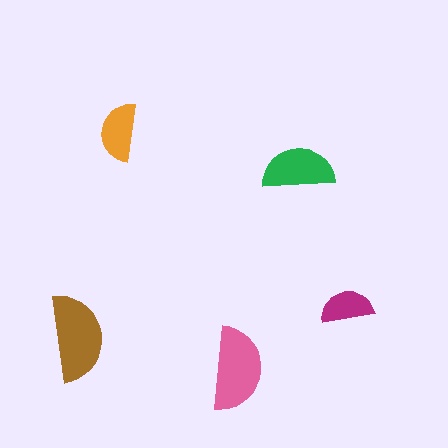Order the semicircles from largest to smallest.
the brown one, the pink one, the green one, the orange one, the magenta one.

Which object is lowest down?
The pink semicircle is bottommost.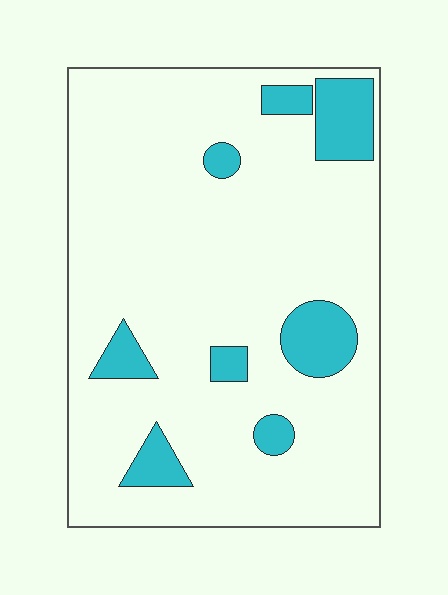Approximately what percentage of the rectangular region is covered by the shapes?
Approximately 15%.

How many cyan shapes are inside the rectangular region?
8.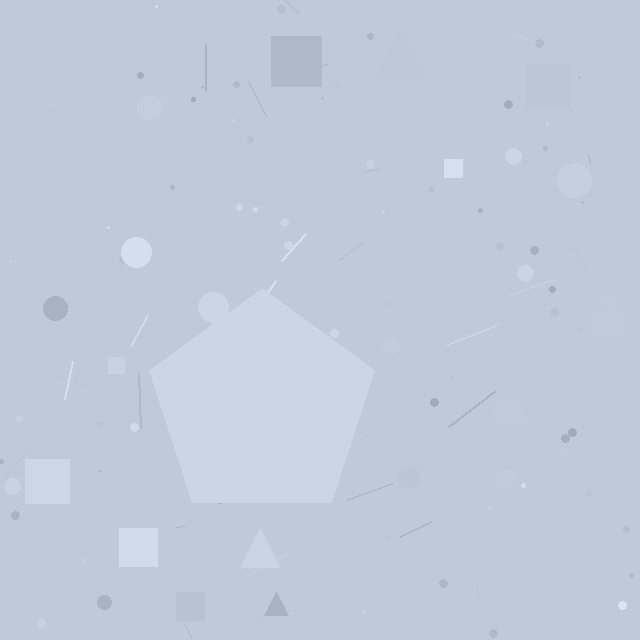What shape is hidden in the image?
A pentagon is hidden in the image.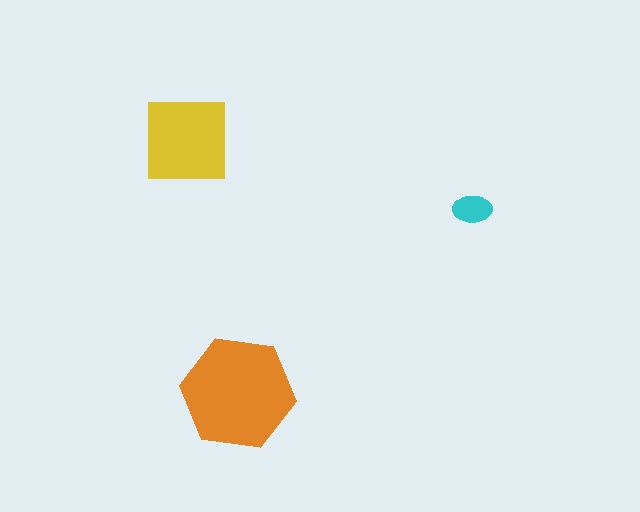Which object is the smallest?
The cyan ellipse.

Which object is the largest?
The orange hexagon.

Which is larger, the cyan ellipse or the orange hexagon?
The orange hexagon.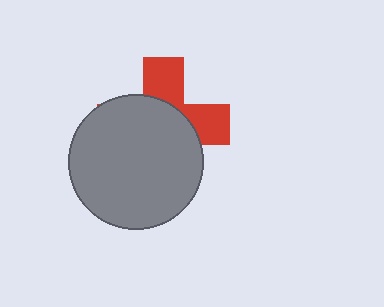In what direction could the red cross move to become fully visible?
The red cross could move toward the upper-right. That would shift it out from behind the gray circle entirely.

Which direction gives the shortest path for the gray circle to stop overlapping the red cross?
Moving toward the lower-left gives the shortest separation.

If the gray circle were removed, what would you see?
You would see the complete red cross.